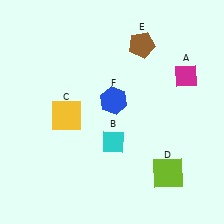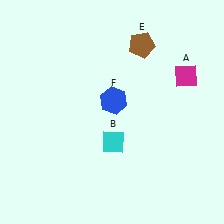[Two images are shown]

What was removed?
The yellow square (C), the lime square (D) were removed in Image 2.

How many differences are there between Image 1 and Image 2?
There are 2 differences between the two images.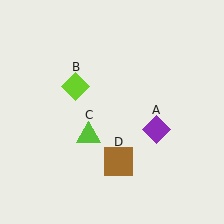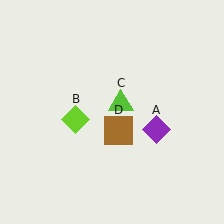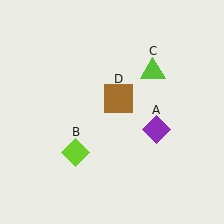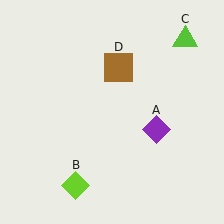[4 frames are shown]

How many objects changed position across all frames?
3 objects changed position: lime diamond (object B), lime triangle (object C), brown square (object D).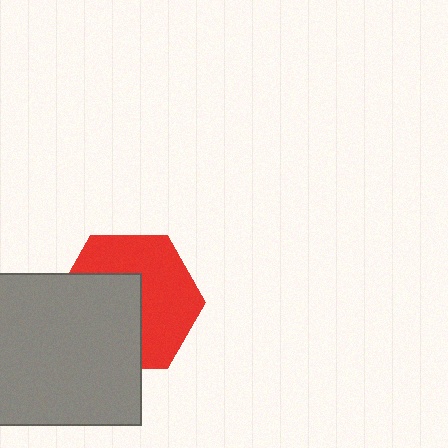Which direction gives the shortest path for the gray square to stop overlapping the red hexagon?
Moving toward the lower-left gives the shortest separation.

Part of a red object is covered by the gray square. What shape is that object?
It is a hexagon.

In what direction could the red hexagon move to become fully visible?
The red hexagon could move toward the upper-right. That would shift it out from behind the gray square entirely.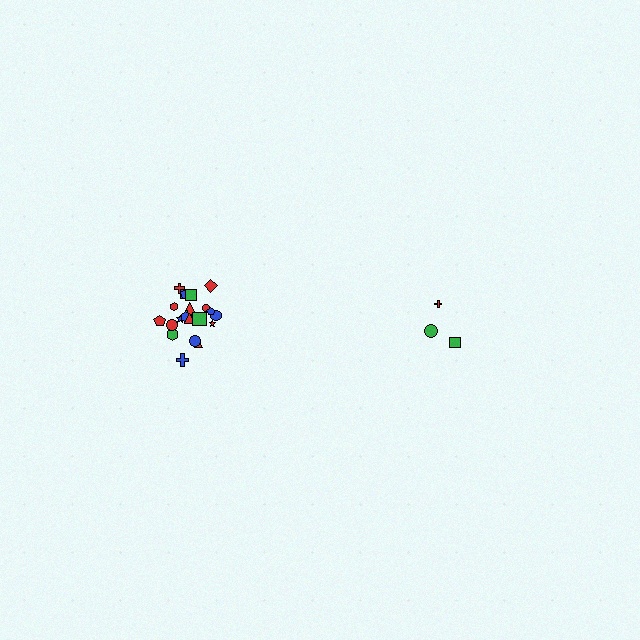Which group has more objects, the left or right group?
The left group.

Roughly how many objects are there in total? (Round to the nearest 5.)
Roughly 25 objects in total.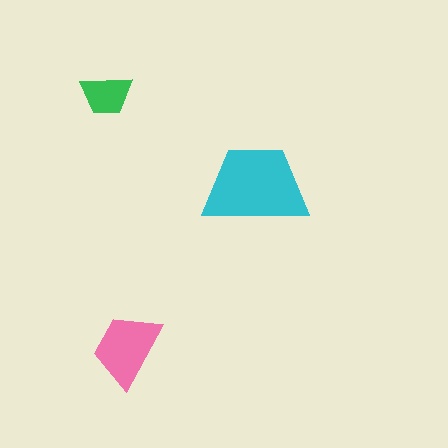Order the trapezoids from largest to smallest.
the cyan one, the pink one, the green one.